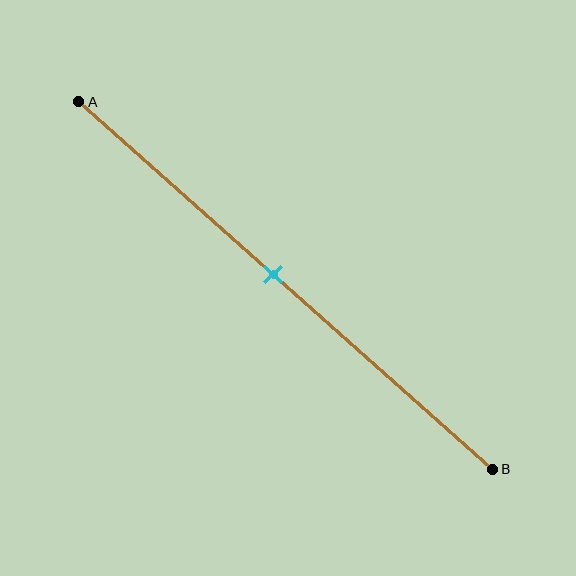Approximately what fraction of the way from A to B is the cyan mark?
The cyan mark is approximately 45% of the way from A to B.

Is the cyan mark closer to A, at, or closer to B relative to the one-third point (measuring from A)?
The cyan mark is closer to point B than the one-third point of segment AB.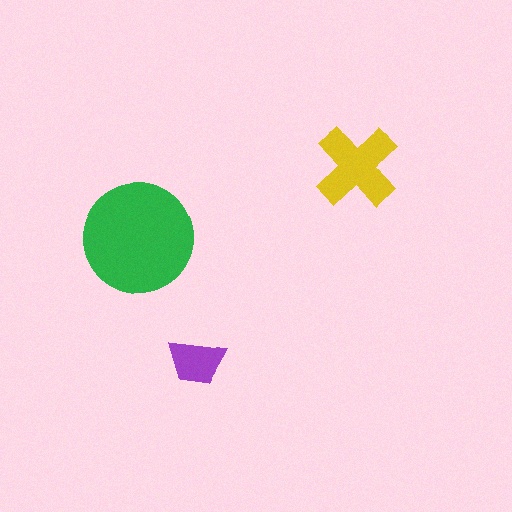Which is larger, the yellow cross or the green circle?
The green circle.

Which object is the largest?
The green circle.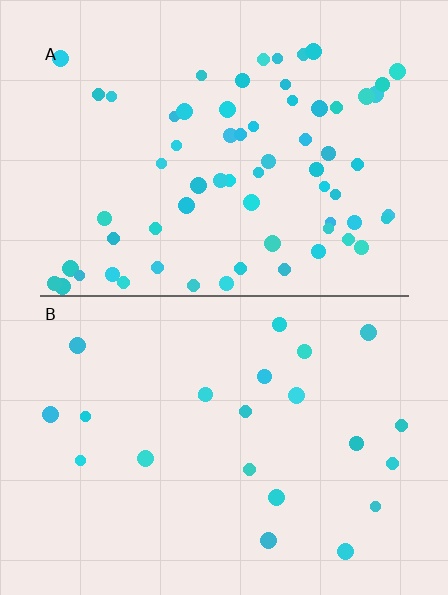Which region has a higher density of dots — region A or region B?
A (the top).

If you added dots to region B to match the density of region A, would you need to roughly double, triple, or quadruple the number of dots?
Approximately triple.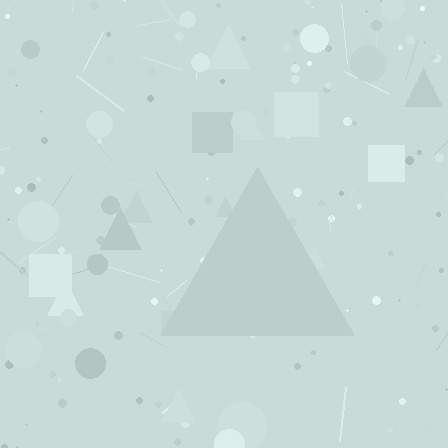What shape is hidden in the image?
A triangle is hidden in the image.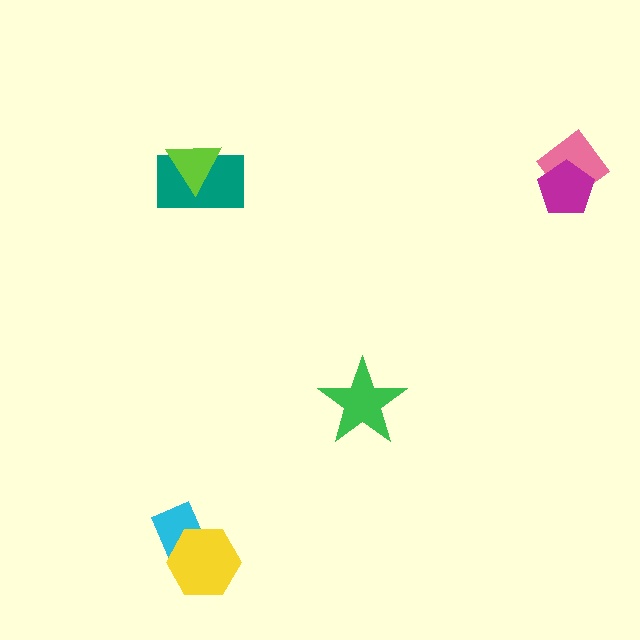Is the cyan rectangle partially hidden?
Yes, it is partially covered by another shape.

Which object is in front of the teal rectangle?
The lime triangle is in front of the teal rectangle.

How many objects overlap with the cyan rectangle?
1 object overlaps with the cyan rectangle.